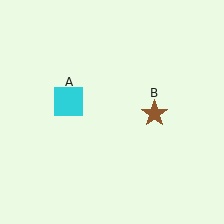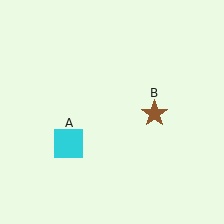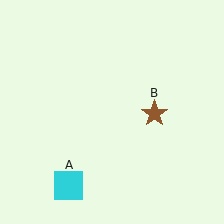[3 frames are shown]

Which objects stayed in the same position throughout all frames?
Brown star (object B) remained stationary.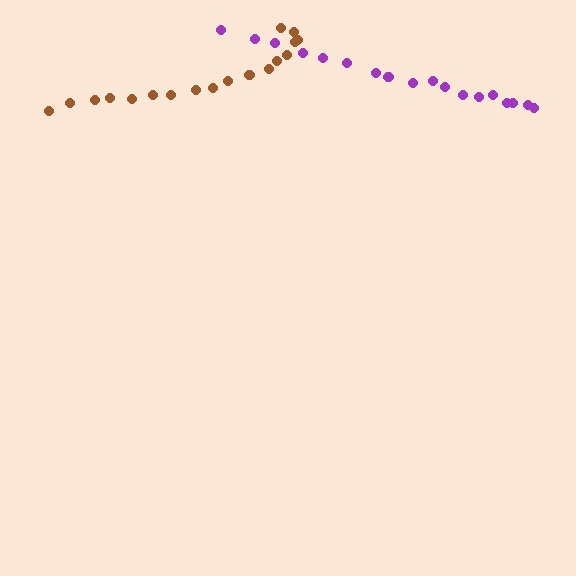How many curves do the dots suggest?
There are 2 distinct paths.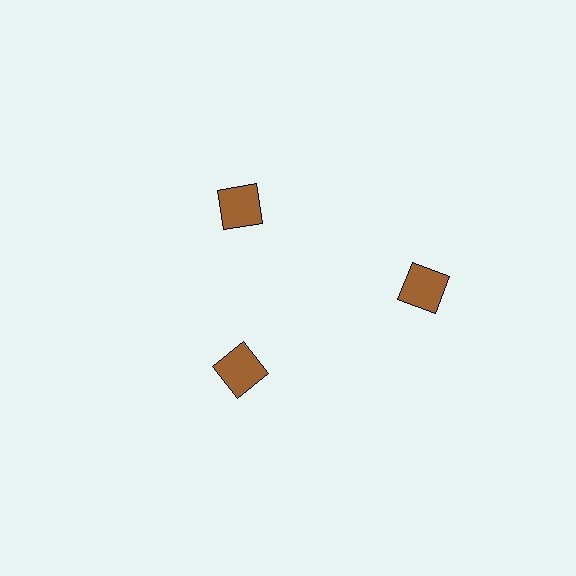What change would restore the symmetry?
The symmetry would be restored by moving it inward, back onto the ring so that all 3 squares sit at equal angles and equal distance from the center.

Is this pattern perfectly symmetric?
No. The 3 brown squares are arranged in a ring, but one element near the 3 o'clock position is pushed outward from the center, breaking the 3-fold rotational symmetry.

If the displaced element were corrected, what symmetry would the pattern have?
It would have 3-fold rotational symmetry — the pattern would map onto itself every 120 degrees.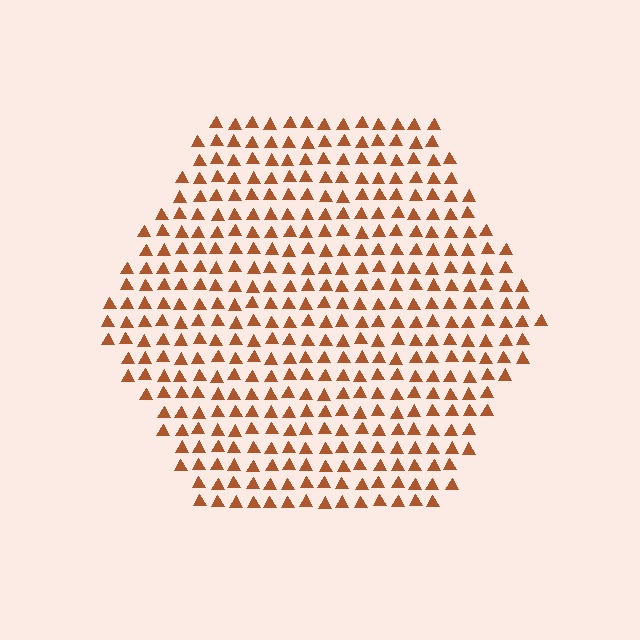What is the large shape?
The large shape is a hexagon.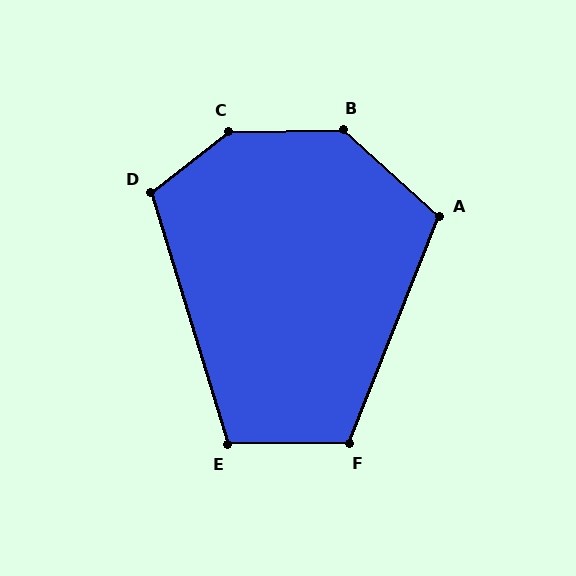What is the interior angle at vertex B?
Approximately 137 degrees (obtuse).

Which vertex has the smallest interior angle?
E, at approximately 107 degrees.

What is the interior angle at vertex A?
Approximately 111 degrees (obtuse).